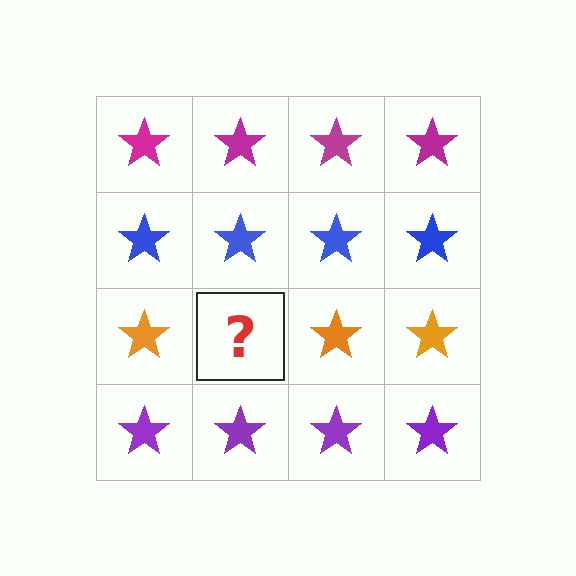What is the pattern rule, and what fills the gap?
The rule is that each row has a consistent color. The gap should be filled with an orange star.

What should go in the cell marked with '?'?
The missing cell should contain an orange star.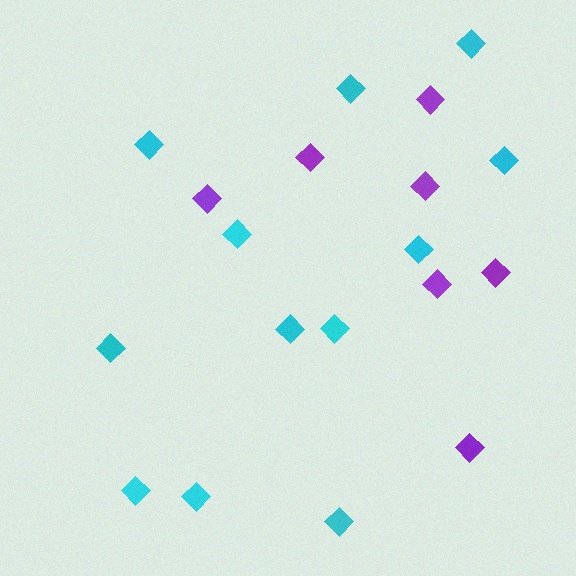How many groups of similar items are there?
There are 2 groups: one group of purple diamonds (7) and one group of cyan diamonds (12).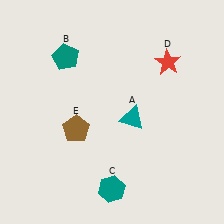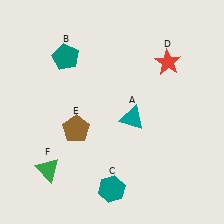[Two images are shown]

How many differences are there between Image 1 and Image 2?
There is 1 difference between the two images.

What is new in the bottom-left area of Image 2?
A green triangle (F) was added in the bottom-left area of Image 2.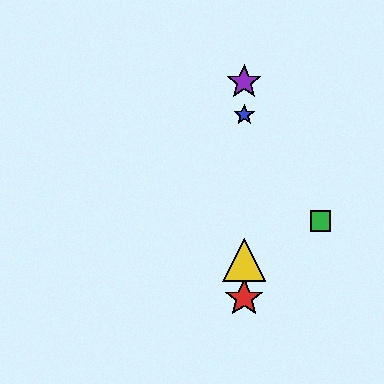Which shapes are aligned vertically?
The red star, the blue star, the yellow triangle, the purple star are aligned vertically.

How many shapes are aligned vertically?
4 shapes (the red star, the blue star, the yellow triangle, the purple star) are aligned vertically.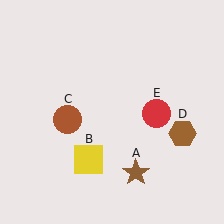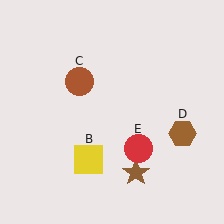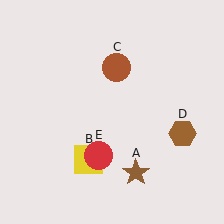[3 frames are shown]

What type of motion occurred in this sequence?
The brown circle (object C), red circle (object E) rotated clockwise around the center of the scene.